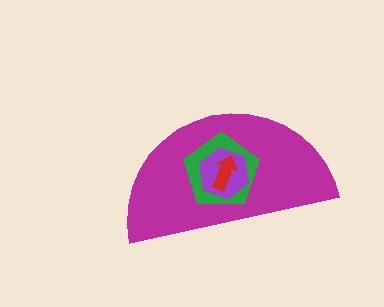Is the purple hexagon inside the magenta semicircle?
Yes.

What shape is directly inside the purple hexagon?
The red arrow.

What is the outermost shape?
The magenta semicircle.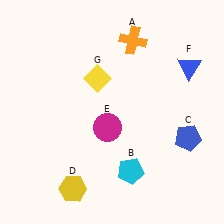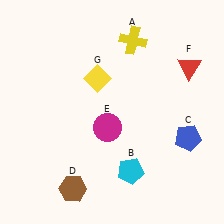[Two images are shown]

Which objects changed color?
A changed from orange to yellow. D changed from yellow to brown. F changed from blue to red.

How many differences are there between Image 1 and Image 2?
There are 3 differences between the two images.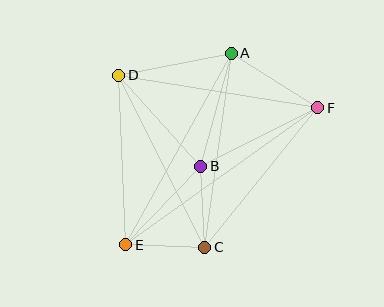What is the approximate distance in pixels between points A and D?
The distance between A and D is approximately 114 pixels.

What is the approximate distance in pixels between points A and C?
The distance between A and C is approximately 196 pixels.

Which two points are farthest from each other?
Points E and F are farthest from each other.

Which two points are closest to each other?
Points C and E are closest to each other.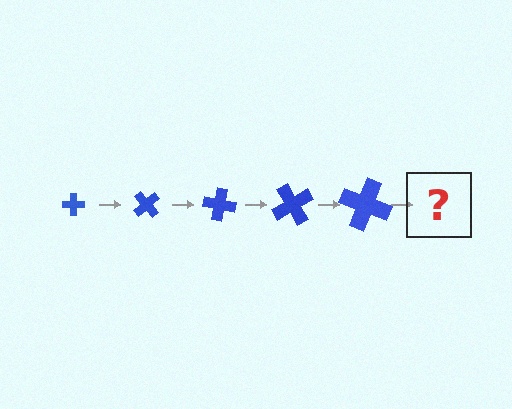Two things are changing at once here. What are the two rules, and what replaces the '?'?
The two rules are that the cross grows larger each step and it rotates 50 degrees each step. The '?' should be a cross, larger than the previous one and rotated 250 degrees from the start.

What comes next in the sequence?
The next element should be a cross, larger than the previous one and rotated 250 degrees from the start.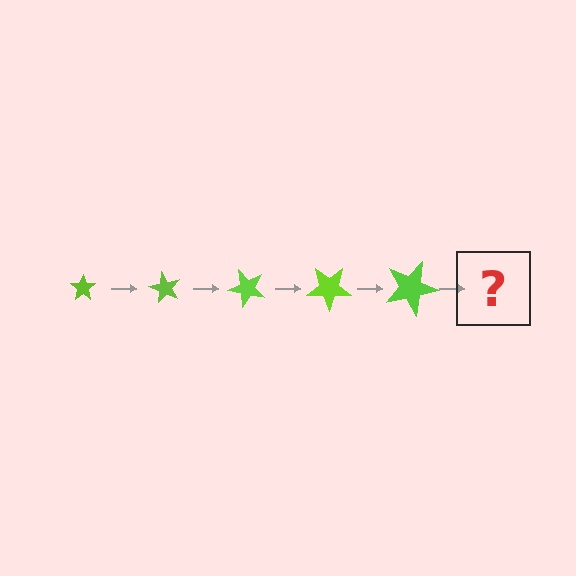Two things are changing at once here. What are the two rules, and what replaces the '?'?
The two rules are that the star grows larger each step and it rotates 60 degrees each step. The '?' should be a star, larger than the previous one and rotated 300 degrees from the start.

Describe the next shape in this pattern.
It should be a star, larger than the previous one and rotated 300 degrees from the start.